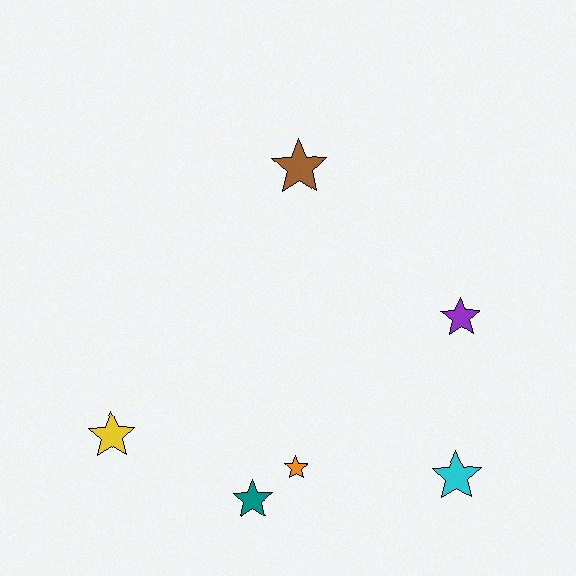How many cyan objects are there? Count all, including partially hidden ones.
There is 1 cyan object.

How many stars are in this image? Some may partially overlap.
There are 6 stars.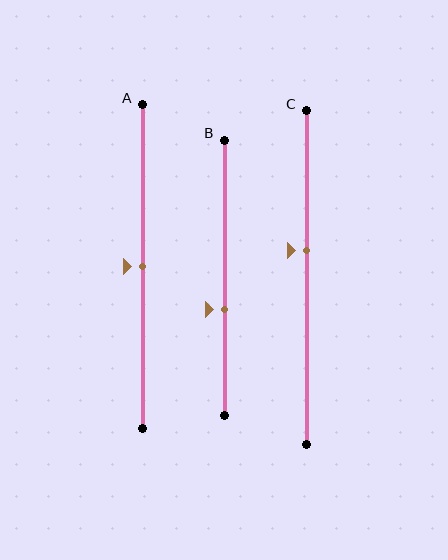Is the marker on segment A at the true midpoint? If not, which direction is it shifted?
Yes, the marker on segment A is at the true midpoint.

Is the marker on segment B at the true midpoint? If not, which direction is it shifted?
No, the marker on segment B is shifted downward by about 11% of the segment length.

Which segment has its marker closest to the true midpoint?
Segment A has its marker closest to the true midpoint.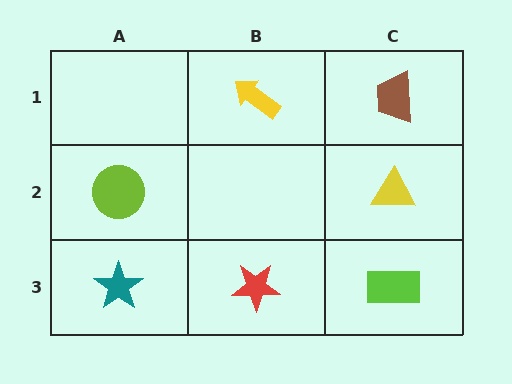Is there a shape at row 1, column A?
No, that cell is empty.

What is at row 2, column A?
A lime circle.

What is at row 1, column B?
A yellow arrow.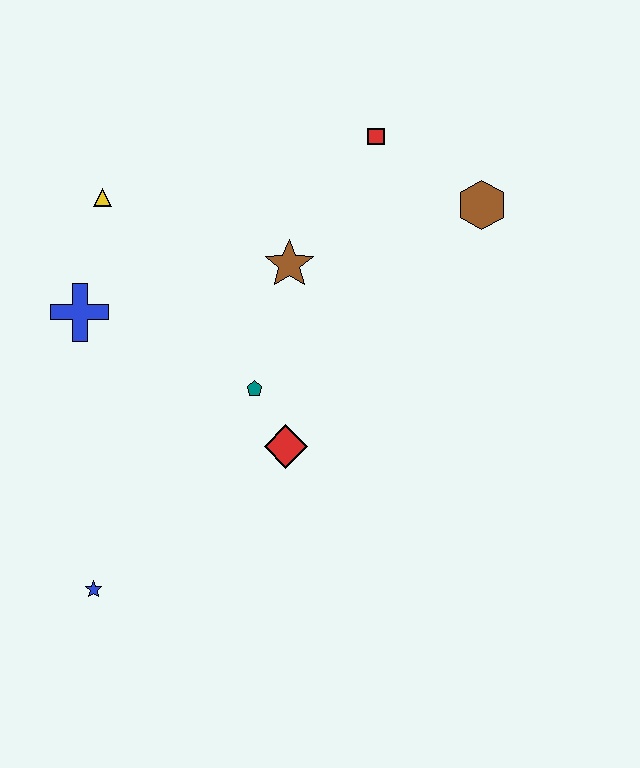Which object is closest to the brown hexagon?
The red square is closest to the brown hexagon.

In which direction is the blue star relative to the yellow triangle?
The blue star is below the yellow triangle.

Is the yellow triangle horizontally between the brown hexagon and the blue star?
Yes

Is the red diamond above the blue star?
Yes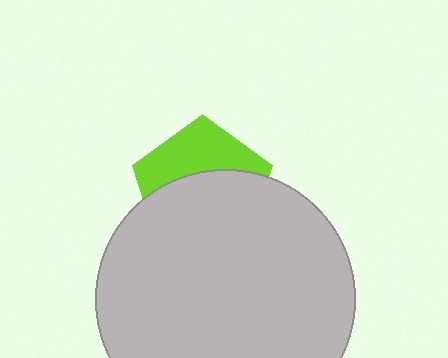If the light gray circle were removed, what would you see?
You would see the complete lime pentagon.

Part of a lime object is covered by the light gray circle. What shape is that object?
It is a pentagon.